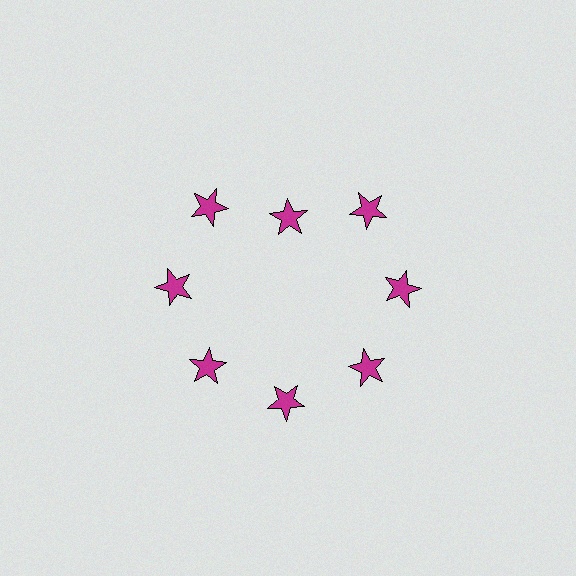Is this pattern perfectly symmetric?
No. The 8 magenta stars are arranged in a ring, but one element near the 12 o'clock position is pulled inward toward the center, breaking the 8-fold rotational symmetry.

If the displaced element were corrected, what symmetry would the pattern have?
It would have 8-fold rotational symmetry — the pattern would map onto itself every 45 degrees.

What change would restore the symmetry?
The symmetry would be restored by moving it outward, back onto the ring so that all 8 stars sit at equal angles and equal distance from the center.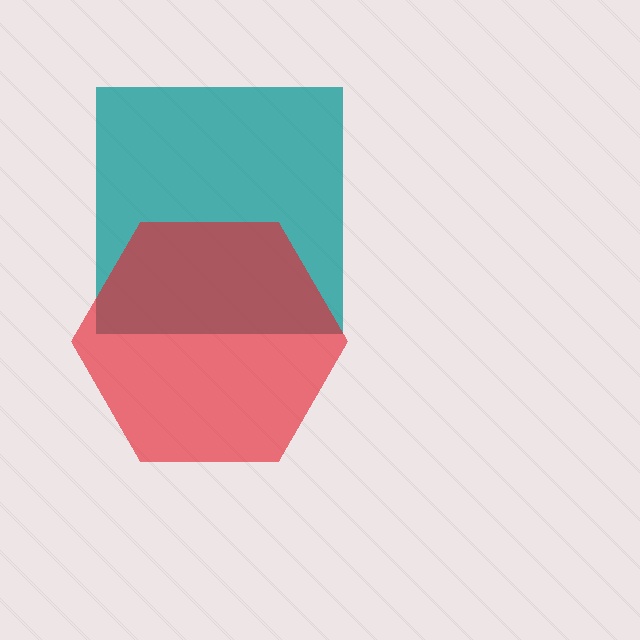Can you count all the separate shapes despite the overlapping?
Yes, there are 2 separate shapes.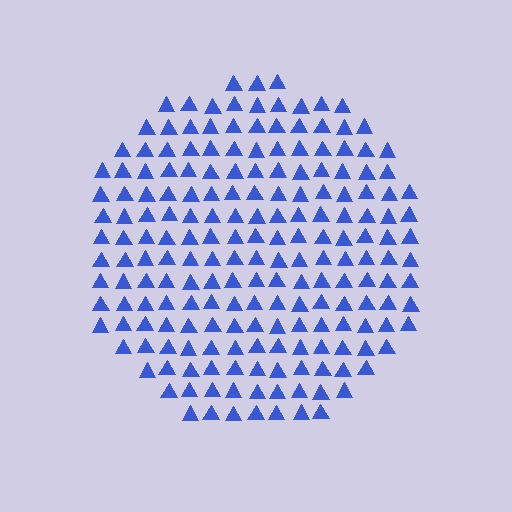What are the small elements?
The small elements are triangles.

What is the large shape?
The large shape is a circle.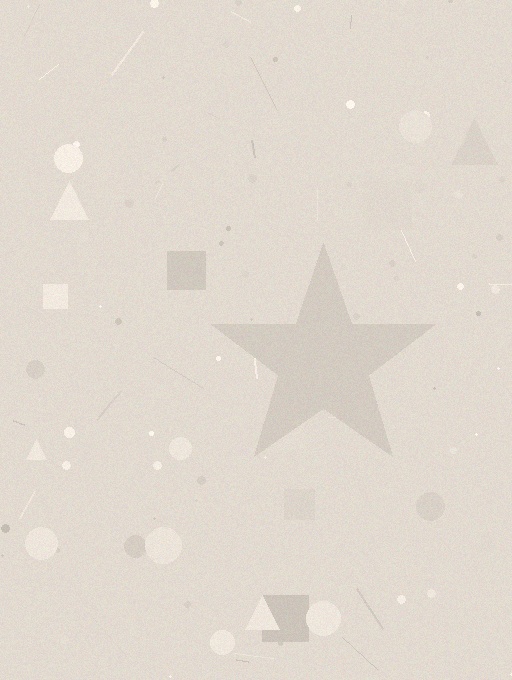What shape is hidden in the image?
A star is hidden in the image.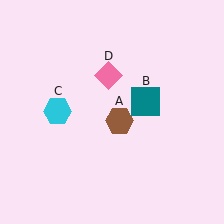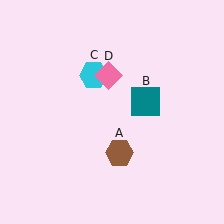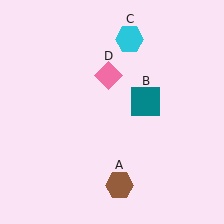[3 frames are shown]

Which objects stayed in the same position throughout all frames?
Teal square (object B) and pink diamond (object D) remained stationary.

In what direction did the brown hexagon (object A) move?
The brown hexagon (object A) moved down.